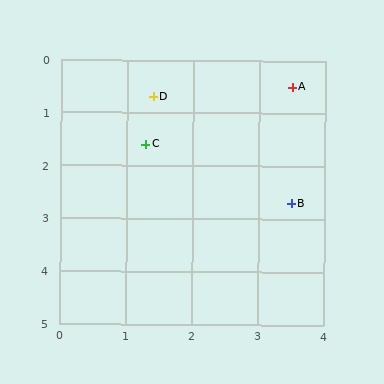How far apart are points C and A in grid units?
Points C and A are about 2.5 grid units apart.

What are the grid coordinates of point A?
Point A is at approximately (3.5, 0.5).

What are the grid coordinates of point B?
Point B is at approximately (3.5, 2.7).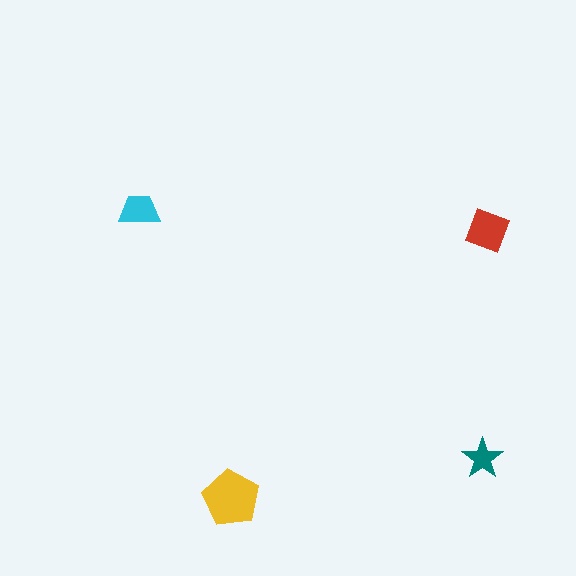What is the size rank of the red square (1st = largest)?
2nd.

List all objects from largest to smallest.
The yellow pentagon, the red square, the cyan trapezoid, the teal star.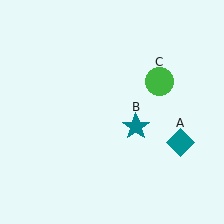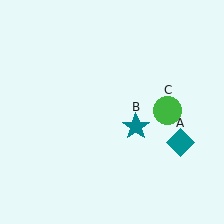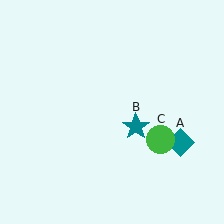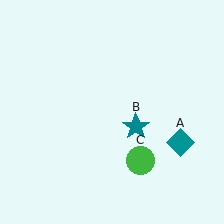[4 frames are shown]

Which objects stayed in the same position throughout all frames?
Teal diamond (object A) and teal star (object B) remained stationary.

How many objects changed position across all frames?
1 object changed position: green circle (object C).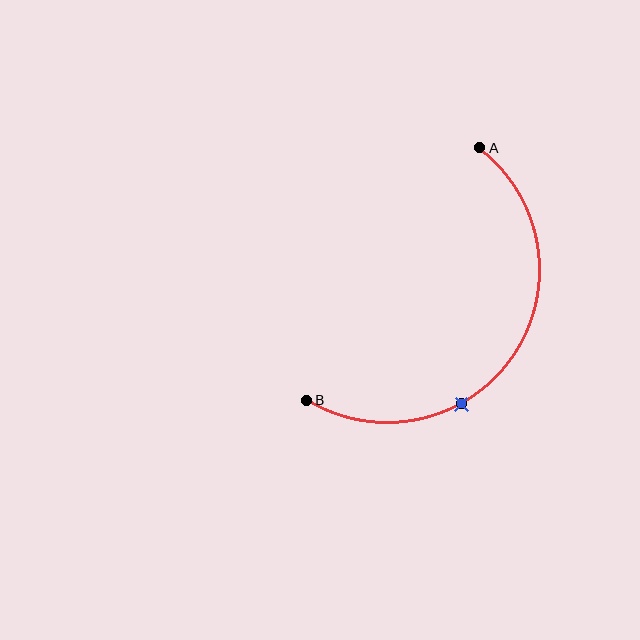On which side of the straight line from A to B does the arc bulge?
The arc bulges below and to the right of the straight line connecting A and B.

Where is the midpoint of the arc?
The arc midpoint is the point on the curve farthest from the straight line joining A and B. It sits below and to the right of that line.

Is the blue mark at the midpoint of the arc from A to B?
No. The blue mark lies on the arc but is closer to endpoint B. The arc midpoint would be at the point on the curve equidistant along the arc from both A and B.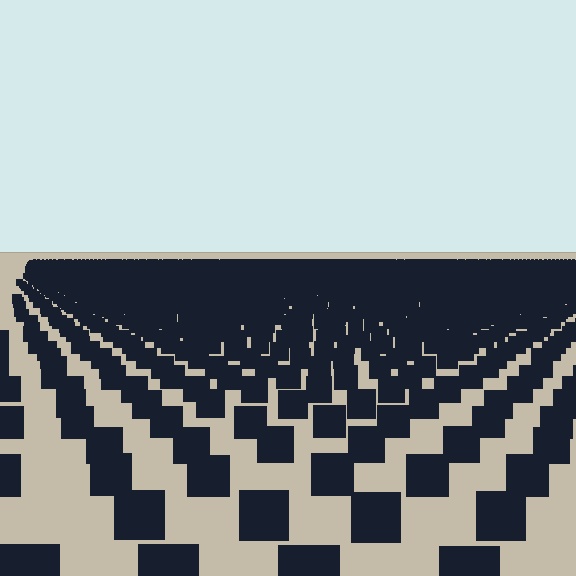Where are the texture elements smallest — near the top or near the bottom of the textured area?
Near the top.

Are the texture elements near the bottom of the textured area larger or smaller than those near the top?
Larger. Near the bottom, elements are closer to the viewer and appear at a bigger on-screen size.